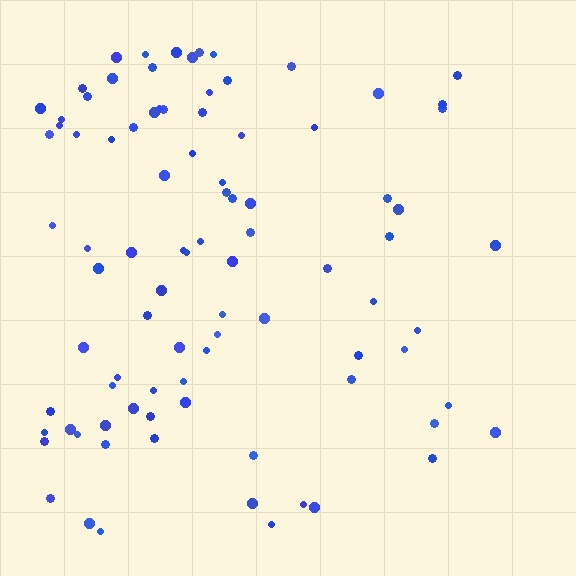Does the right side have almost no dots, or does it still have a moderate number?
Still a moderate number, just noticeably fewer than the left.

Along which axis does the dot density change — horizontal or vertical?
Horizontal.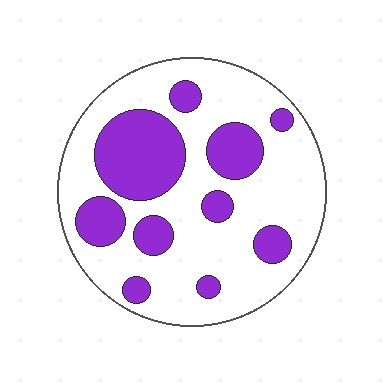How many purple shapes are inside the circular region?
10.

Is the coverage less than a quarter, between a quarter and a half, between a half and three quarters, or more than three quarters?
Between a quarter and a half.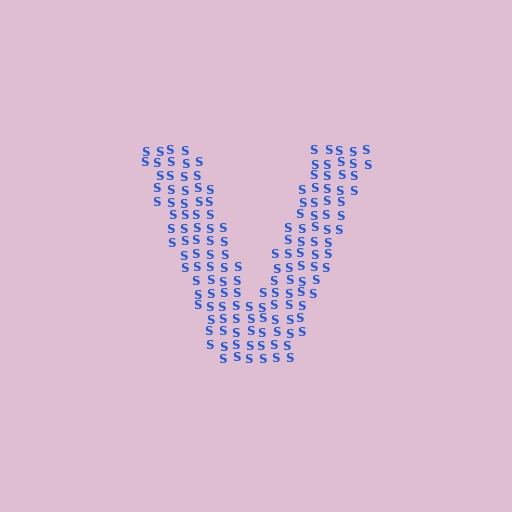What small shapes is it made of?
It is made of small letter S's.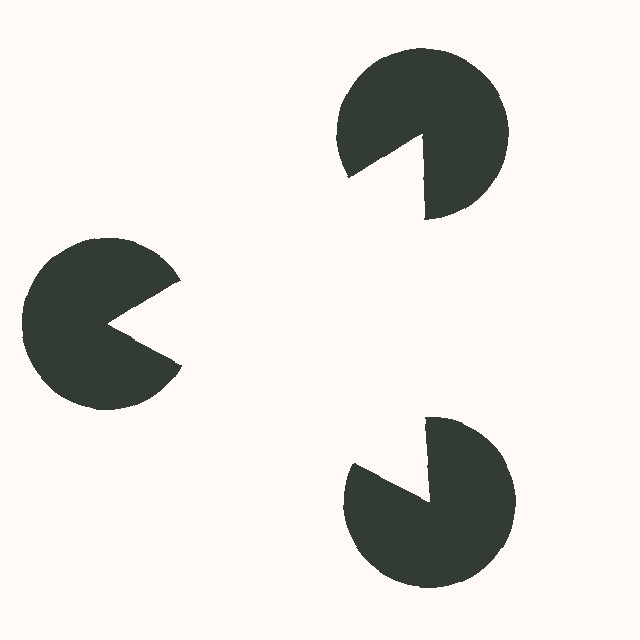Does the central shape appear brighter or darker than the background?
It typically appears slightly brighter than the background, even though no actual brightness change is drawn.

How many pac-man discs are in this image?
There are 3 — one at each vertex of the illusory triangle.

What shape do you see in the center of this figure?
An illusory triangle — its edges are inferred from the aligned wedge cuts in the pac-man discs, not physically drawn.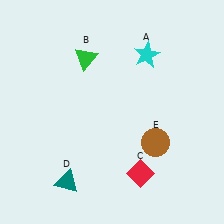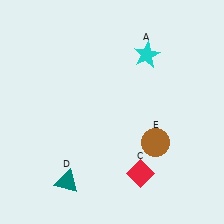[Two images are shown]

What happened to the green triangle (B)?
The green triangle (B) was removed in Image 2. It was in the top-left area of Image 1.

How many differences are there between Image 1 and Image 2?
There is 1 difference between the two images.